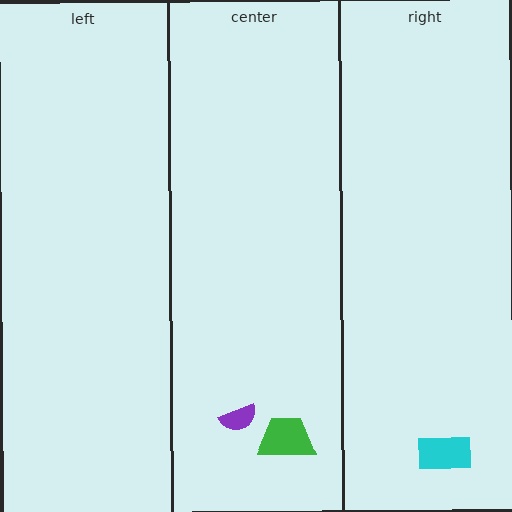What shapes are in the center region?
The green trapezoid, the purple semicircle.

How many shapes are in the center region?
2.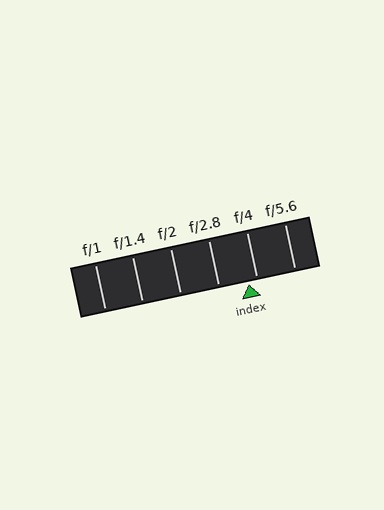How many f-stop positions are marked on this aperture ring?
There are 6 f-stop positions marked.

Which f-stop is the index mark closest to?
The index mark is closest to f/4.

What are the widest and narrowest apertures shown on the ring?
The widest aperture shown is f/1 and the narrowest is f/5.6.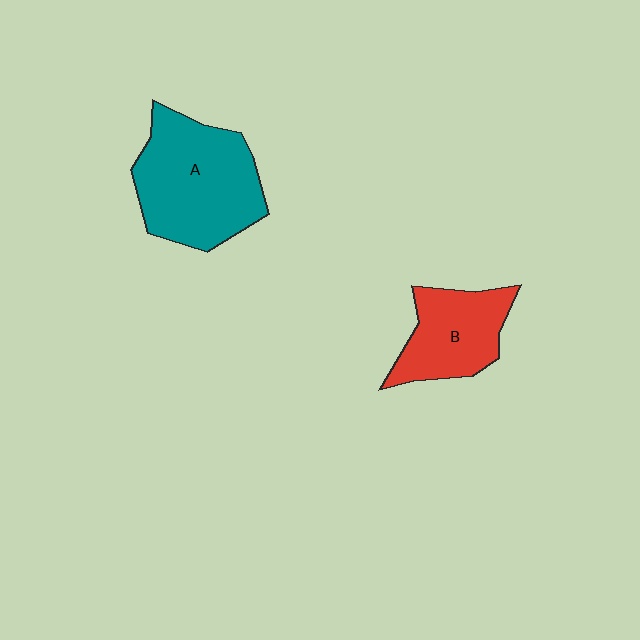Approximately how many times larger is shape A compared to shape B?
Approximately 1.6 times.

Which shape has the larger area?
Shape A (teal).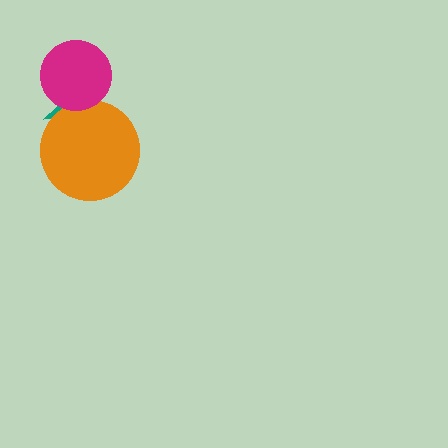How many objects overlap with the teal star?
2 objects overlap with the teal star.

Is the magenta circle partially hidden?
No, no other shape covers it.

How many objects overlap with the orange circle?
1 object overlaps with the orange circle.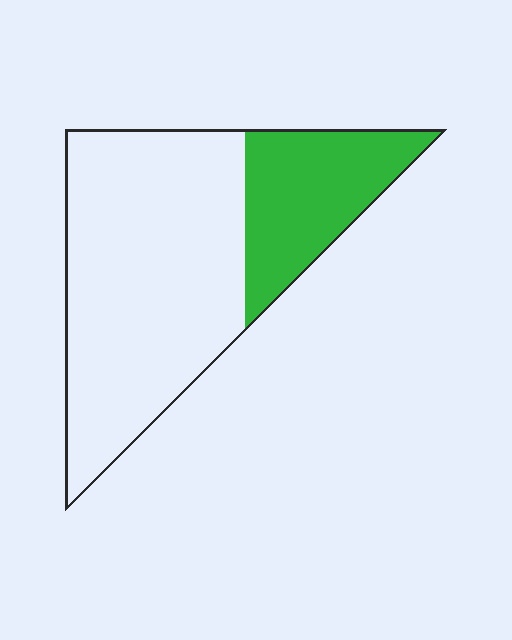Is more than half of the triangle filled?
No.